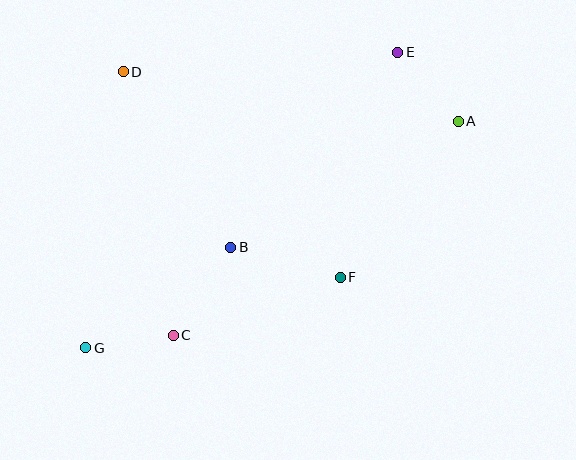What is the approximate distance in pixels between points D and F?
The distance between D and F is approximately 299 pixels.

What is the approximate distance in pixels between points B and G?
The distance between B and G is approximately 176 pixels.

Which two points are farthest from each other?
Points A and G are farthest from each other.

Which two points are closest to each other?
Points C and G are closest to each other.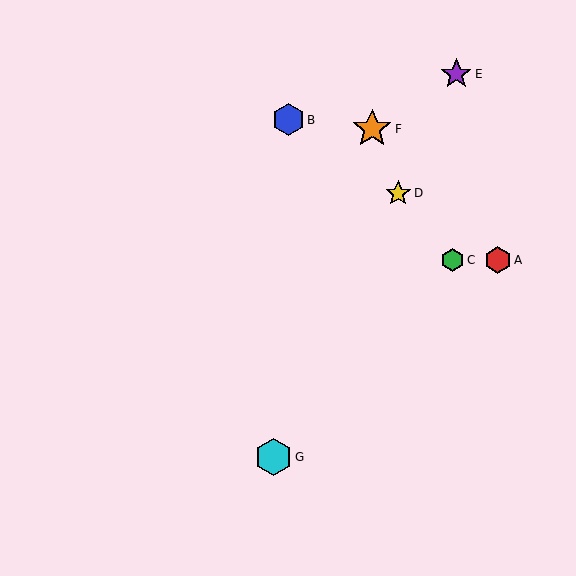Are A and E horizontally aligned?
No, A is at y≈260 and E is at y≈74.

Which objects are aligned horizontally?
Objects A, C are aligned horizontally.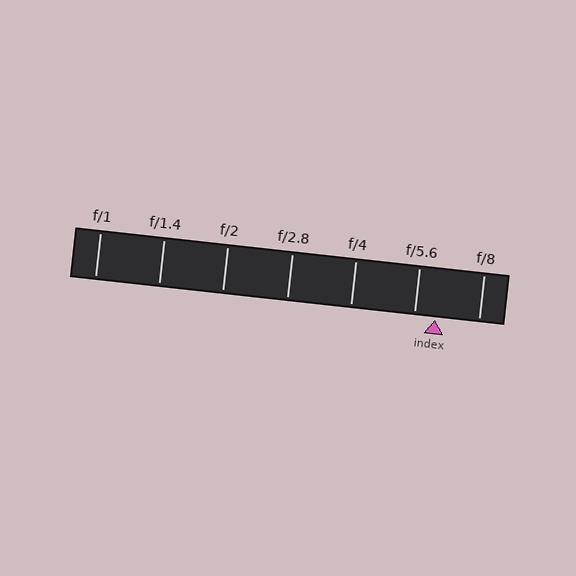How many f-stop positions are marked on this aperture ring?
There are 7 f-stop positions marked.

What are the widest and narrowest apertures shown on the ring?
The widest aperture shown is f/1 and the narrowest is f/8.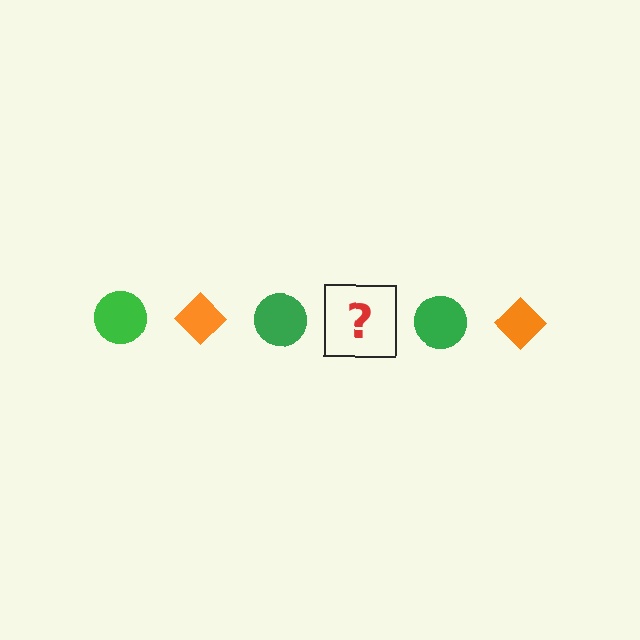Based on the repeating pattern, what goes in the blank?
The blank should be an orange diamond.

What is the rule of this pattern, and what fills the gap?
The rule is that the pattern alternates between green circle and orange diamond. The gap should be filled with an orange diamond.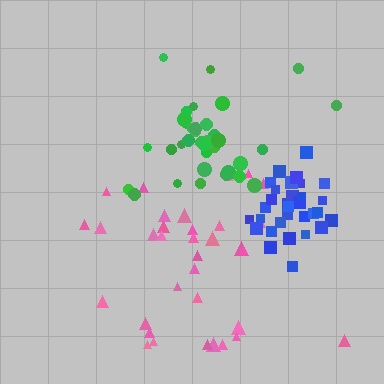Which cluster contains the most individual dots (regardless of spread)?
Green (35).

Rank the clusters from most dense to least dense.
blue, green, pink.